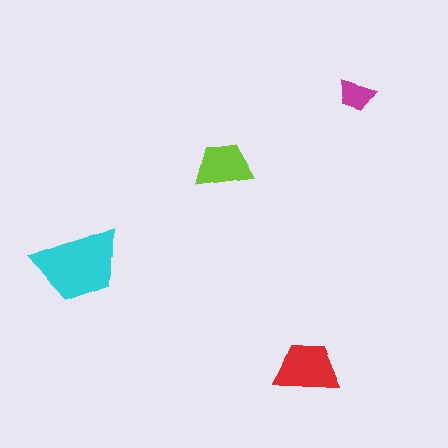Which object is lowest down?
The red trapezoid is bottommost.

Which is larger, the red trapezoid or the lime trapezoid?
The red one.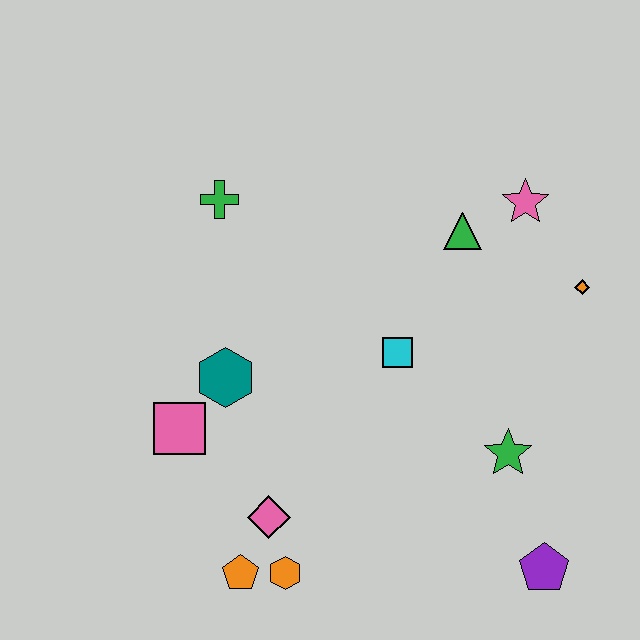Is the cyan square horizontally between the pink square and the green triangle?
Yes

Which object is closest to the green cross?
The teal hexagon is closest to the green cross.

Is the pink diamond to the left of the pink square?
No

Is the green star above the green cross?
No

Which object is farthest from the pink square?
The orange diamond is farthest from the pink square.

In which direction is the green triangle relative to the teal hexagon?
The green triangle is to the right of the teal hexagon.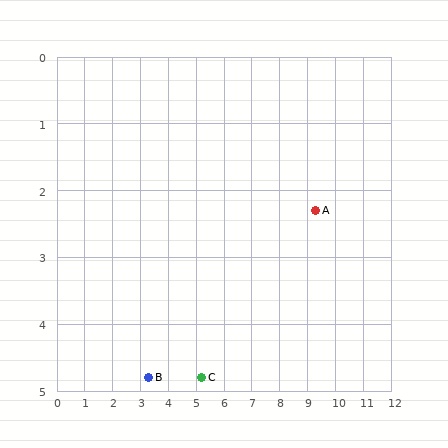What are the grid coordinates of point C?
Point C is at approximately (5.2, 4.8).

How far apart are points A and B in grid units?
Points A and B are about 6.5 grid units apart.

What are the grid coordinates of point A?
Point A is at approximately (9.3, 2.3).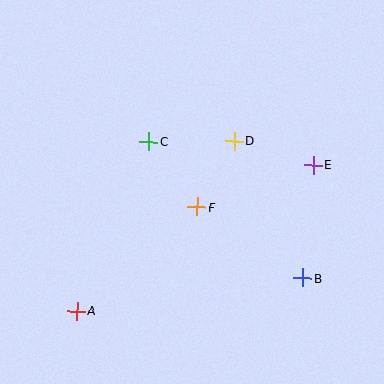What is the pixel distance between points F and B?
The distance between F and B is 127 pixels.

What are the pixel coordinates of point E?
Point E is at (314, 165).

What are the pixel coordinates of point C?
Point C is at (149, 142).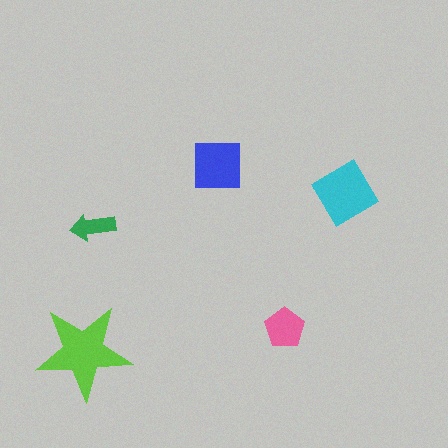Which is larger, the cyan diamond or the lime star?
The lime star.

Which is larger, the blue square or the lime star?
The lime star.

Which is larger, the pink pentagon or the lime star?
The lime star.